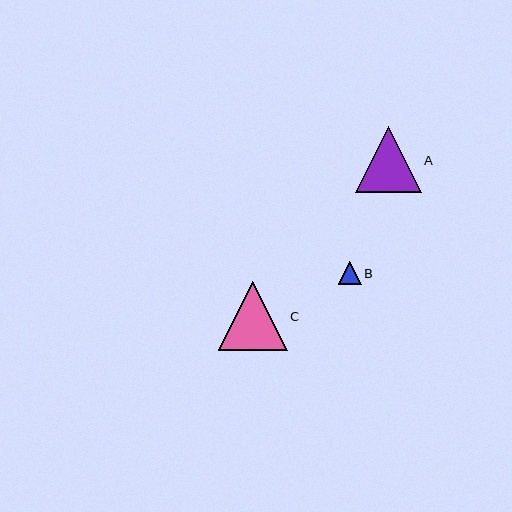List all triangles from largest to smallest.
From largest to smallest: C, A, B.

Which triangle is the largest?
Triangle C is the largest with a size of approximately 69 pixels.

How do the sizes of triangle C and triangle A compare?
Triangle C and triangle A are approximately the same size.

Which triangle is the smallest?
Triangle B is the smallest with a size of approximately 23 pixels.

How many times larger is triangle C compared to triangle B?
Triangle C is approximately 3.0 times the size of triangle B.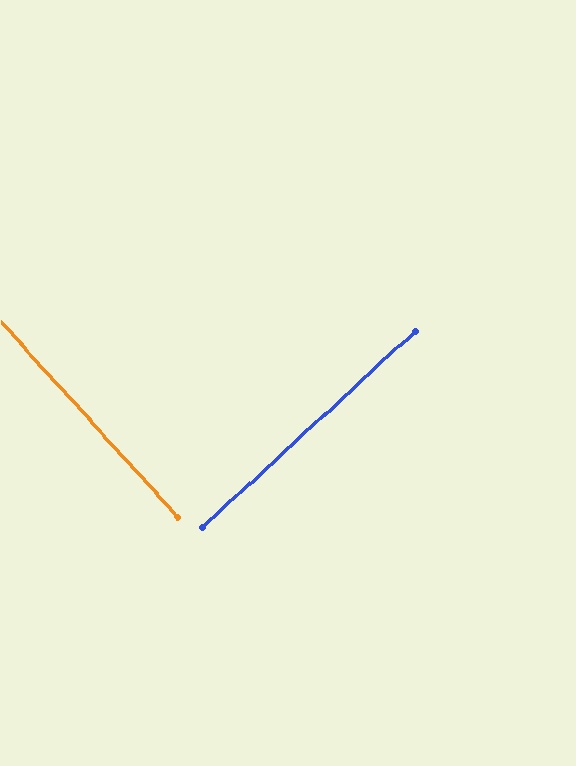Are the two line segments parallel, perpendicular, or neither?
Perpendicular — they meet at approximately 90°.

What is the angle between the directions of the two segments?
Approximately 90 degrees.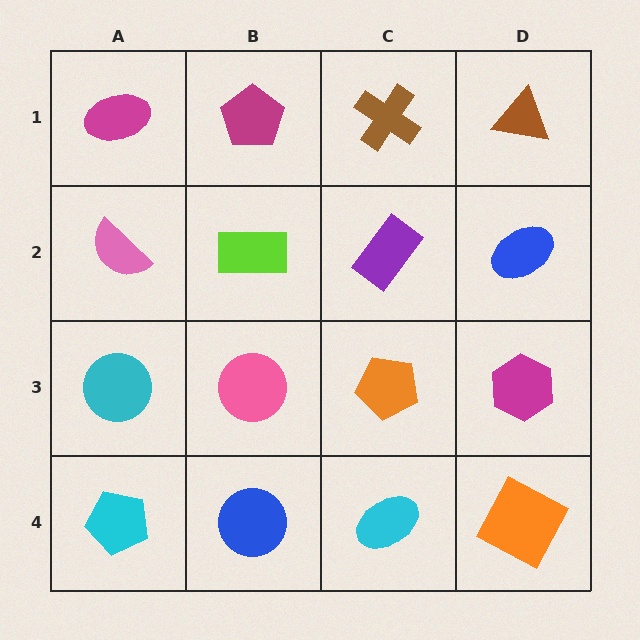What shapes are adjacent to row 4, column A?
A cyan circle (row 3, column A), a blue circle (row 4, column B).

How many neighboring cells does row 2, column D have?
3.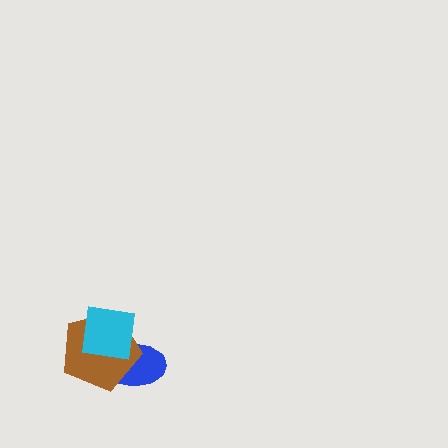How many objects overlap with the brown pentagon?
2 objects overlap with the brown pentagon.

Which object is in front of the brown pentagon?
The cyan square is in front of the brown pentagon.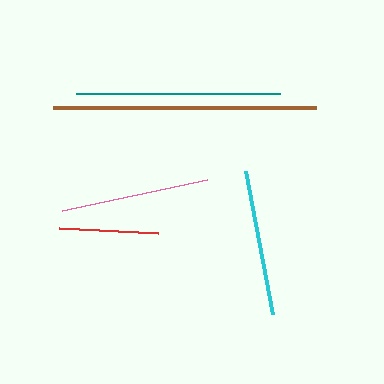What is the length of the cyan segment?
The cyan segment is approximately 146 pixels long.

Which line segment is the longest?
The brown line is the longest at approximately 264 pixels.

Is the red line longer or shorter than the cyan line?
The cyan line is longer than the red line.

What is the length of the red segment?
The red segment is approximately 99 pixels long.